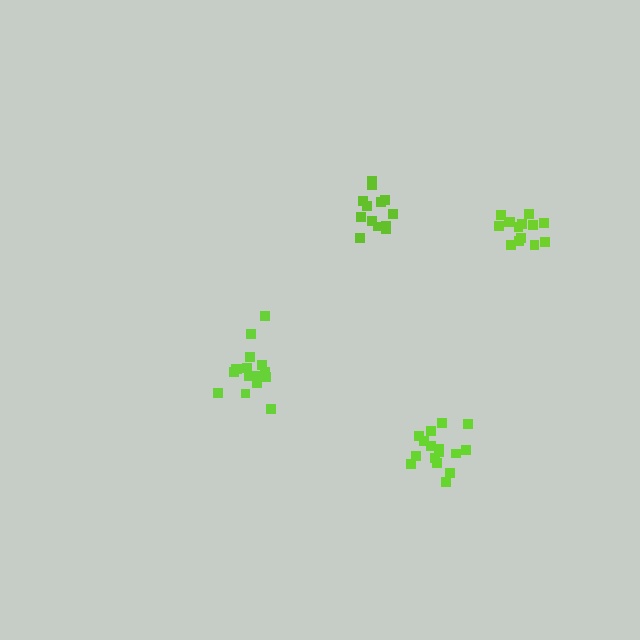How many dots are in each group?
Group 1: 16 dots, Group 2: 14 dots, Group 3: 16 dots, Group 4: 13 dots (59 total).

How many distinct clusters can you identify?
There are 4 distinct clusters.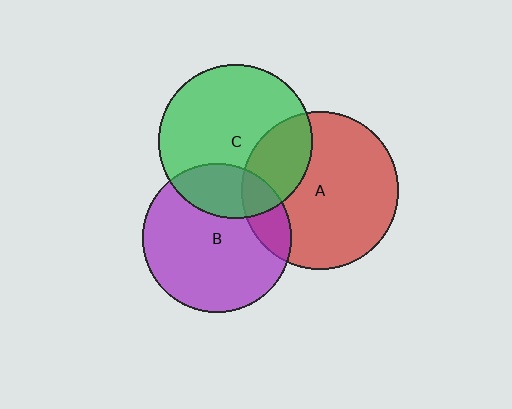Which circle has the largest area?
Circle A (red).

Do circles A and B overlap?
Yes.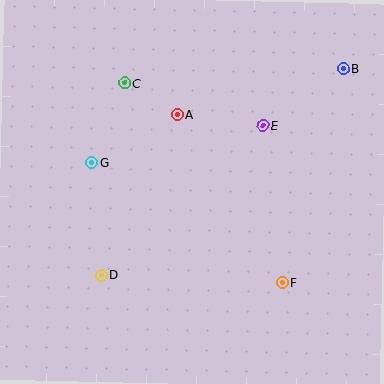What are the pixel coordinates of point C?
Point C is at (125, 83).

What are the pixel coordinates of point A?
Point A is at (177, 114).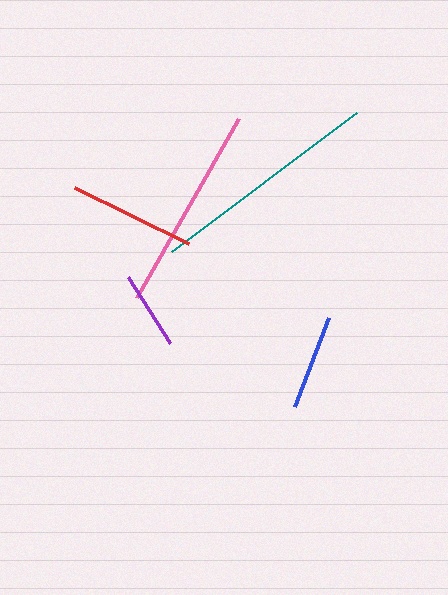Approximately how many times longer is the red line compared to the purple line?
The red line is approximately 1.6 times the length of the purple line.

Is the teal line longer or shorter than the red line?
The teal line is longer than the red line.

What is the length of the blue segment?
The blue segment is approximately 95 pixels long.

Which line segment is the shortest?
The purple line is the shortest at approximately 78 pixels.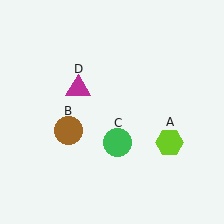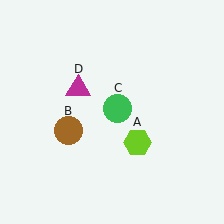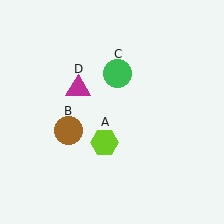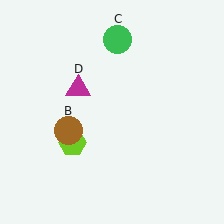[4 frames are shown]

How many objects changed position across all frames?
2 objects changed position: lime hexagon (object A), green circle (object C).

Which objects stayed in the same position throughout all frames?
Brown circle (object B) and magenta triangle (object D) remained stationary.